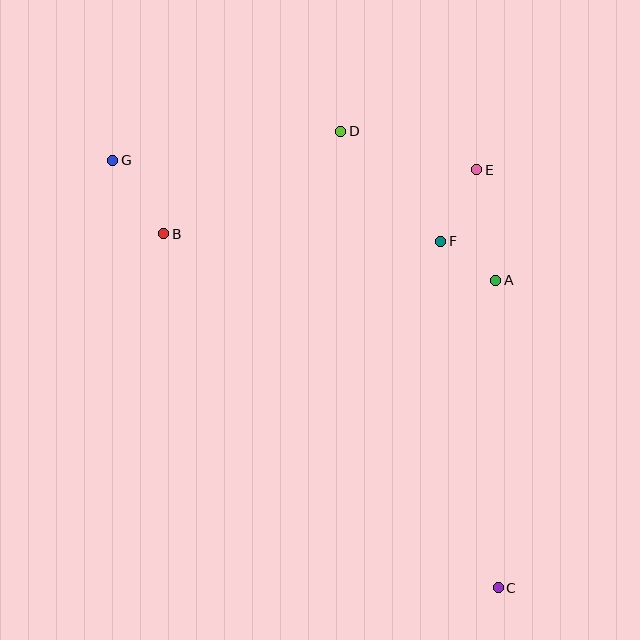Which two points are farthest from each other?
Points C and G are farthest from each other.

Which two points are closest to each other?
Points A and F are closest to each other.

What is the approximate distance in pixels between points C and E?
The distance between C and E is approximately 419 pixels.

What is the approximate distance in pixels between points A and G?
The distance between A and G is approximately 401 pixels.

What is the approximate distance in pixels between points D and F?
The distance between D and F is approximately 149 pixels.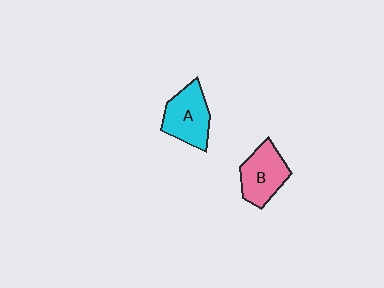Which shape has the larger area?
Shape A (cyan).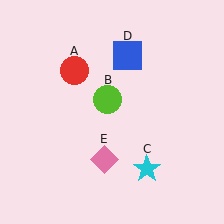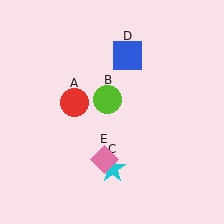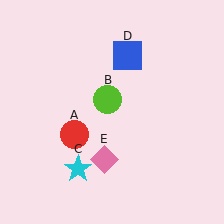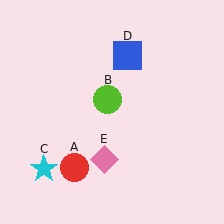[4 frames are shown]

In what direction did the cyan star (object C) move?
The cyan star (object C) moved left.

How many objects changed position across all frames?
2 objects changed position: red circle (object A), cyan star (object C).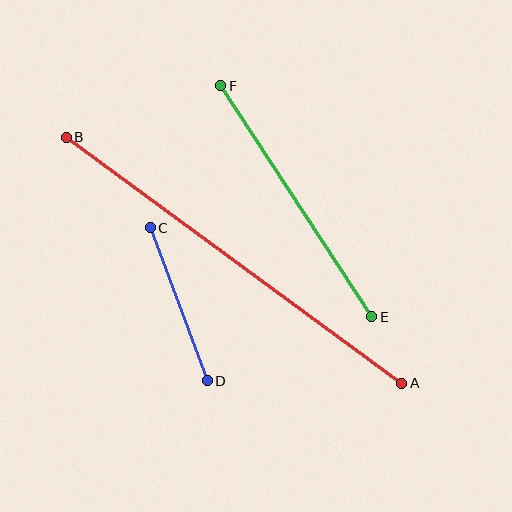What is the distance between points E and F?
The distance is approximately 276 pixels.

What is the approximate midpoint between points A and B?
The midpoint is at approximately (234, 260) pixels.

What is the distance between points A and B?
The distance is approximately 416 pixels.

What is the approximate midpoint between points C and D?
The midpoint is at approximately (179, 304) pixels.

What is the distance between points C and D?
The distance is approximately 163 pixels.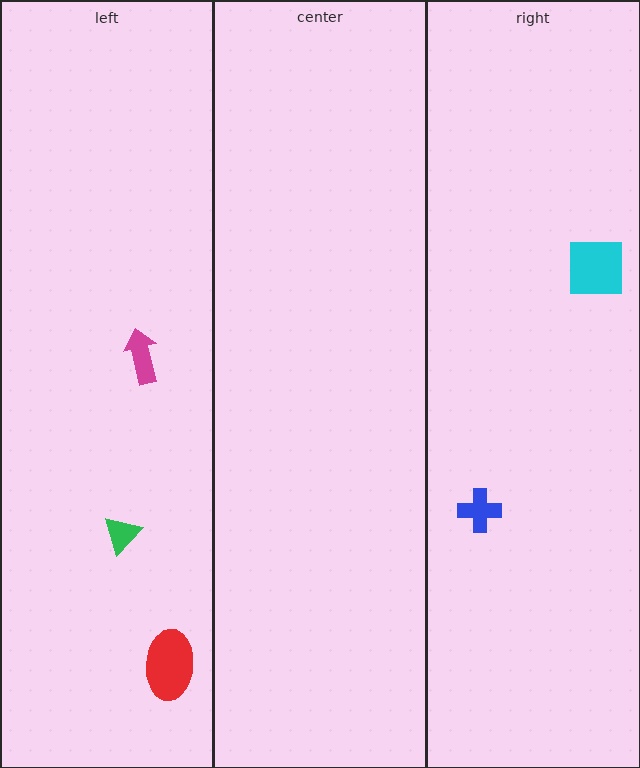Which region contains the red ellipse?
The left region.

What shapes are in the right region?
The blue cross, the cyan square.